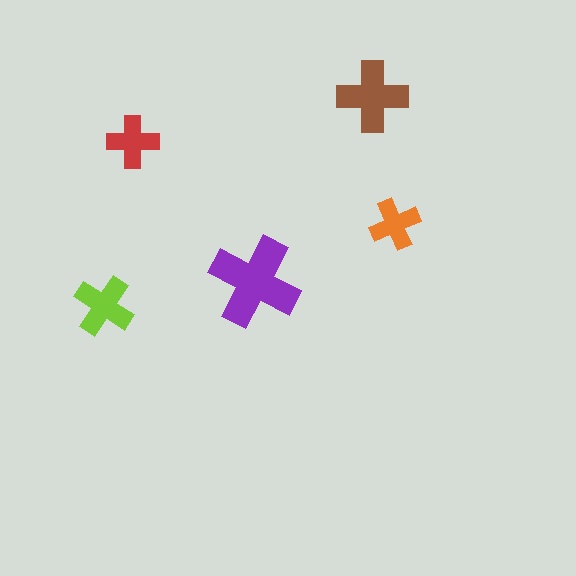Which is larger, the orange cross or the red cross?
The red one.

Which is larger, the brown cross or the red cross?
The brown one.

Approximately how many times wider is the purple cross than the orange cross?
About 2 times wider.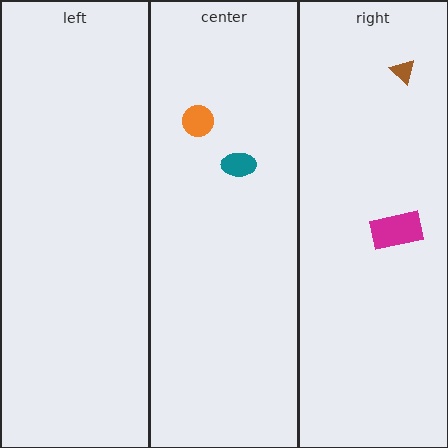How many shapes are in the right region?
2.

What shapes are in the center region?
The orange circle, the teal ellipse.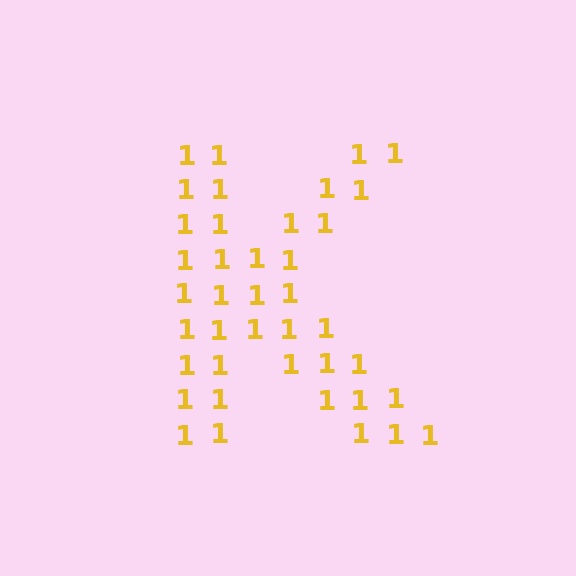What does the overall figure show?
The overall figure shows the letter K.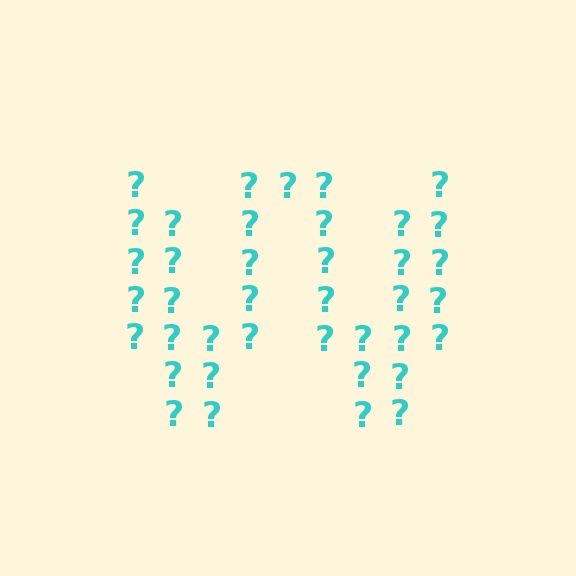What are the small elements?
The small elements are question marks.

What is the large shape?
The large shape is the letter W.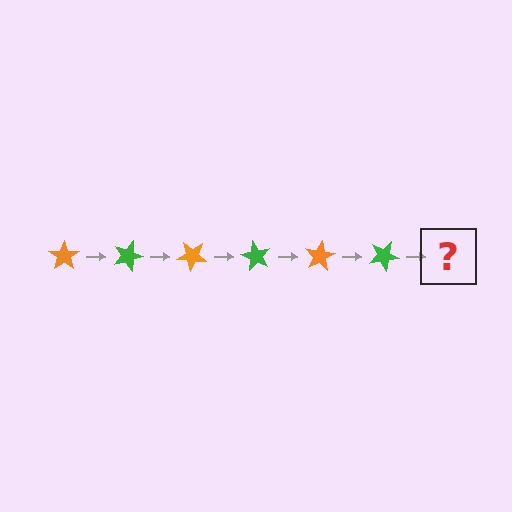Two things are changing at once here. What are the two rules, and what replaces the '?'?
The two rules are that it rotates 20 degrees each step and the color cycles through orange and green. The '?' should be an orange star, rotated 120 degrees from the start.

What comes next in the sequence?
The next element should be an orange star, rotated 120 degrees from the start.